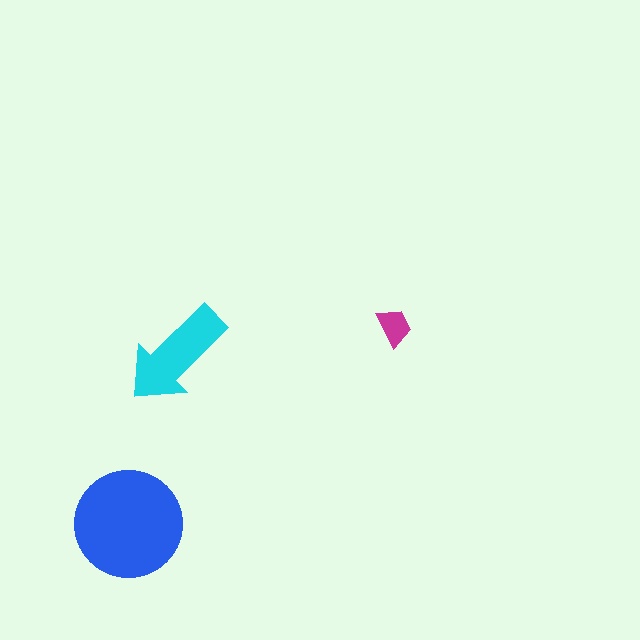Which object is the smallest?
The magenta trapezoid.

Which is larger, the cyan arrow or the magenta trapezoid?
The cyan arrow.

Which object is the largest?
The blue circle.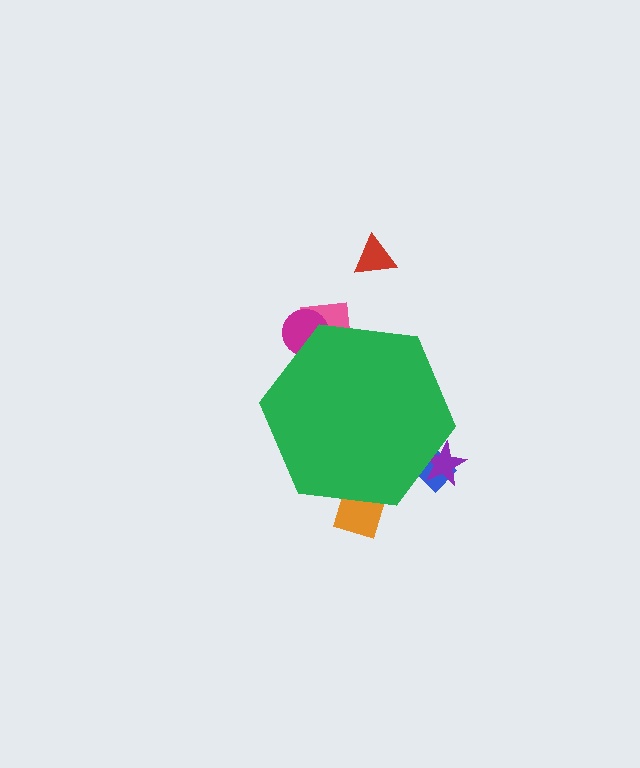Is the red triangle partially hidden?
No, the red triangle is fully visible.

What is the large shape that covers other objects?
A green hexagon.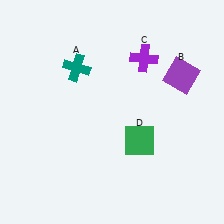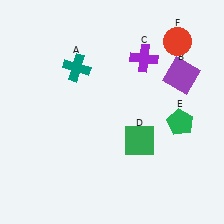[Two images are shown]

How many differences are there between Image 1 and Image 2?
There are 2 differences between the two images.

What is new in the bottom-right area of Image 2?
A green pentagon (E) was added in the bottom-right area of Image 2.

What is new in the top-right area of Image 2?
A red circle (F) was added in the top-right area of Image 2.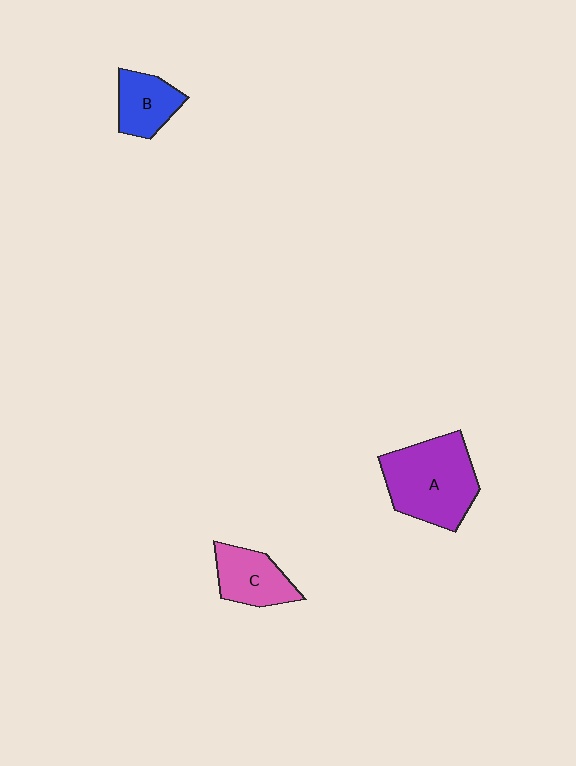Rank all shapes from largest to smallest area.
From largest to smallest: A (purple), C (pink), B (blue).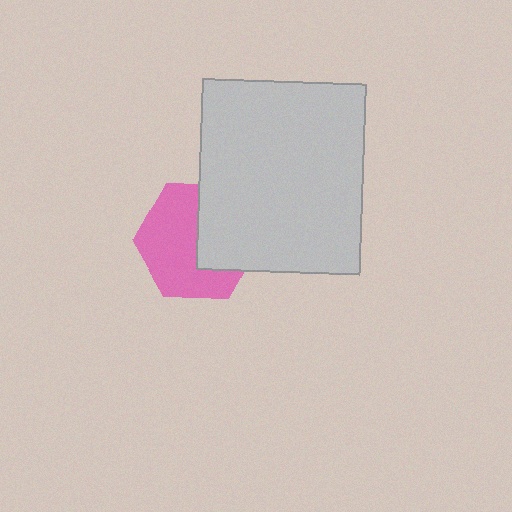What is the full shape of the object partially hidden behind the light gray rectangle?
The partially hidden object is a pink hexagon.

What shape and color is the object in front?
The object in front is a light gray rectangle.